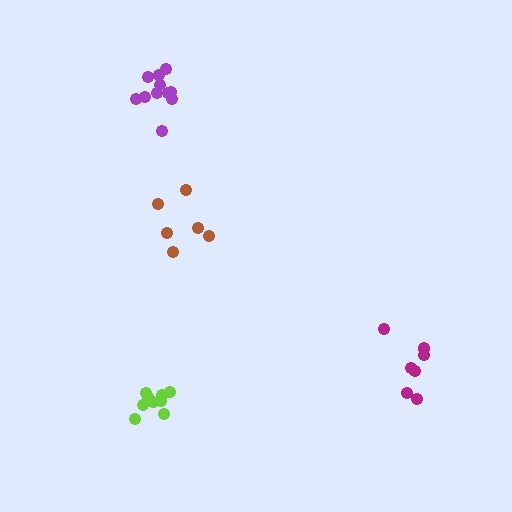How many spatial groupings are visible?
There are 4 spatial groupings.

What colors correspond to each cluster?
The clusters are colored: brown, purple, magenta, lime.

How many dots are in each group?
Group 1: 6 dots, Group 2: 11 dots, Group 3: 7 dots, Group 4: 9 dots (33 total).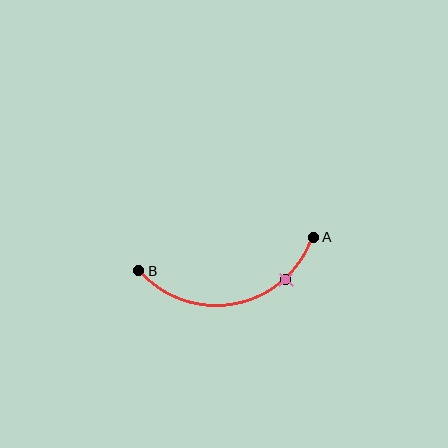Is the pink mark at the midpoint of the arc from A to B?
No. The pink mark lies on the arc but is closer to endpoint A. The arc midpoint would be at the point on the curve equidistant along the arc from both A and B.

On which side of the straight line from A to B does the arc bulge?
The arc bulges below the straight line connecting A and B.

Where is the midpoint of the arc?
The arc midpoint is the point on the curve farthest from the straight line joining A and B. It sits below that line.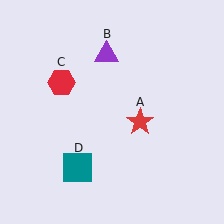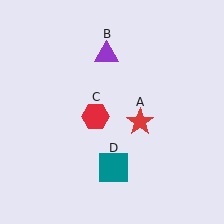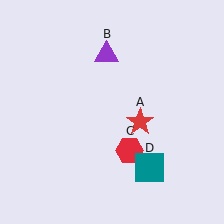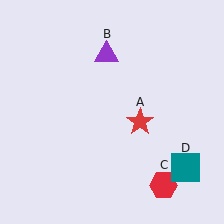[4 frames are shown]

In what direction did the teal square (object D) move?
The teal square (object D) moved right.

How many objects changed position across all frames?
2 objects changed position: red hexagon (object C), teal square (object D).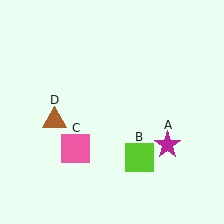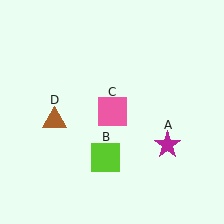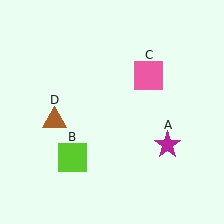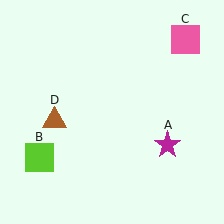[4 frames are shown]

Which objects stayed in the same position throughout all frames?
Magenta star (object A) and brown triangle (object D) remained stationary.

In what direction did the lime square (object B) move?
The lime square (object B) moved left.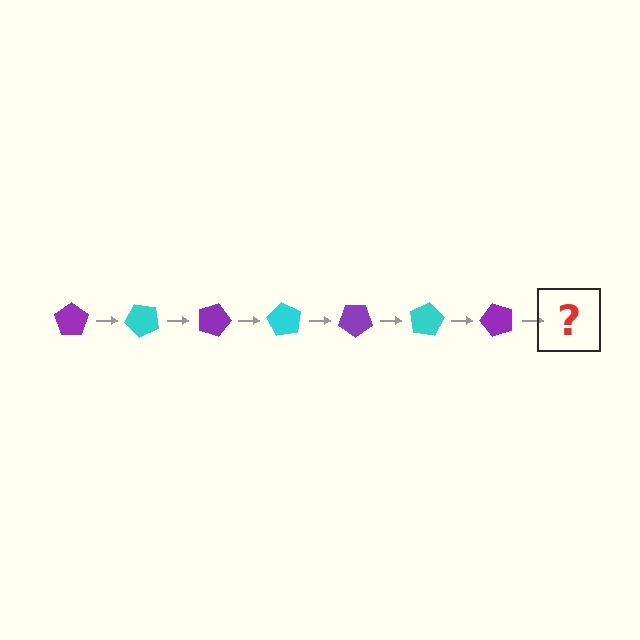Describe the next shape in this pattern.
It should be a cyan pentagon, rotated 315 degrees from the start.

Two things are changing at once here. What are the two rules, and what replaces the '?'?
The two rules are that it rotates 45 degrees each step and the color cycles through purple and cyan. The '?' should be a cyan pentagon, rotated 315 degrees from the start.